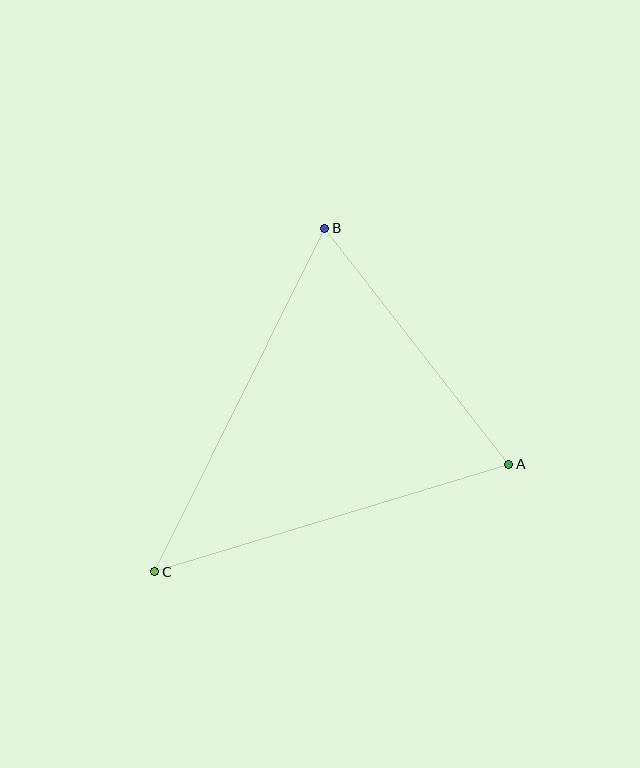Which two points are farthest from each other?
Points B and C are farthest from each other.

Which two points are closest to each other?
Points A and B are closest to each other.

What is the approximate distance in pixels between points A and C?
The distance between A and C is approximately 370 pixels.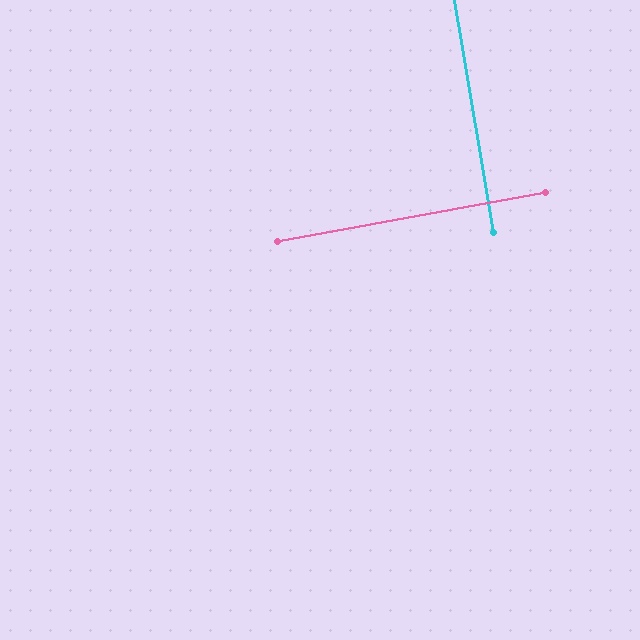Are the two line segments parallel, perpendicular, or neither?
Perpendicular — they meet at approximately 89°.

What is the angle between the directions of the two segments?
Approximately 89 degrees.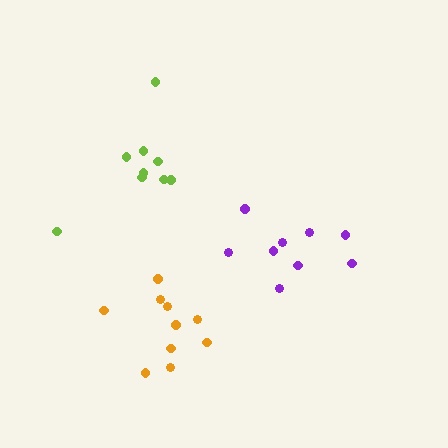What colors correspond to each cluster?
The clusters are colored: lime, purple, orange.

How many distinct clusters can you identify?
There are 3 distinct clusters.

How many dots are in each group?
Group 1: 9 dots, Group 2: 9 dots, Group 3: 10 dots (28 total).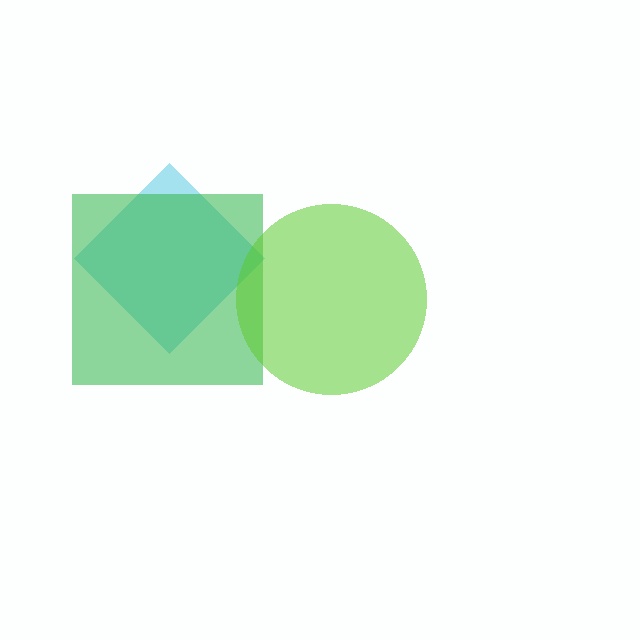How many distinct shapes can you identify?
There are 3 distinct shapes: a cyan diamond, a green square, a lime circle.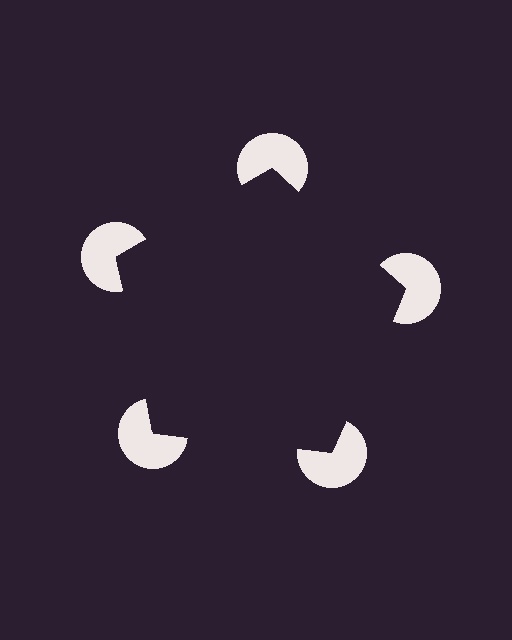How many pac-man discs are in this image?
There are 5 — one at each vertex of the illusory pentagon.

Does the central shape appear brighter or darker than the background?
It typically appears slightly darker than the background, even though no actual brightness change is drawn.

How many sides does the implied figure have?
5 sides.